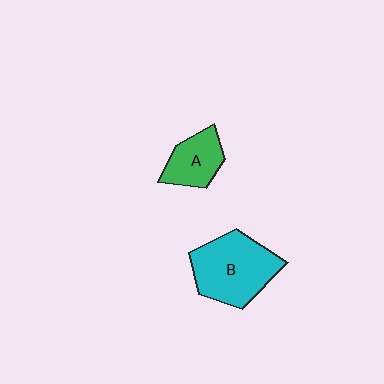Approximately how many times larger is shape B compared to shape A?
Approximately 1.8 times.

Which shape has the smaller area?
Shape A (green).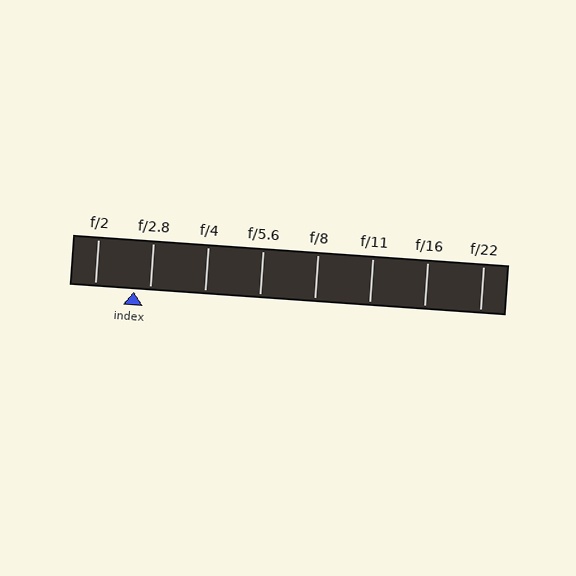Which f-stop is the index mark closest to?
The index mark is closest to f/2.8.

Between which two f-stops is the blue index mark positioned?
The index mark is between f/2 and f/2.8.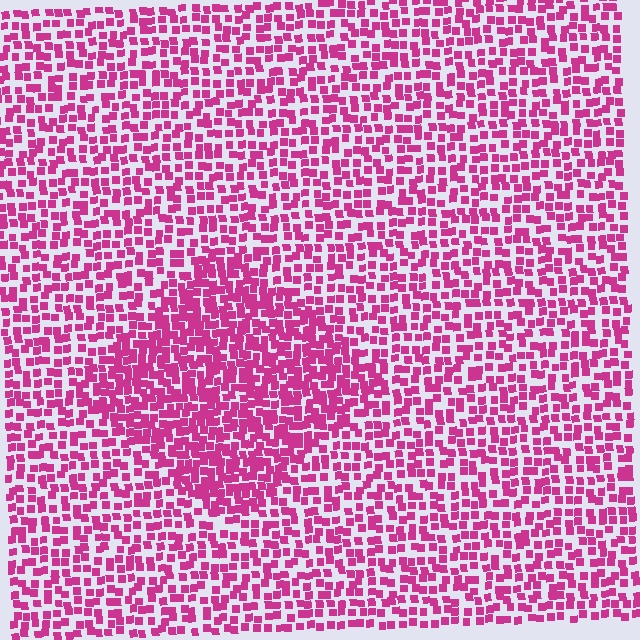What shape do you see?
I see a diamond.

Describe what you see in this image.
The image contains small magenta elements arranged at two different densities. A diamond-shaped region is visible where the elements are more densely packed than the surrounding area.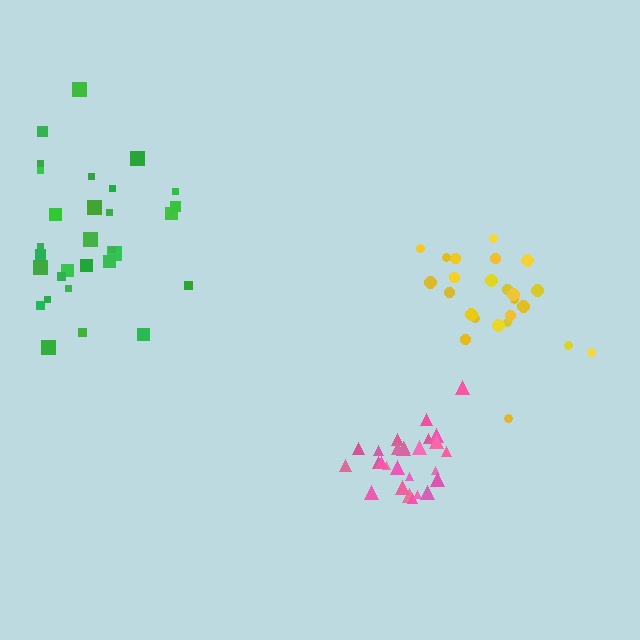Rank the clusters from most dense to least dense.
pink, yellow, green.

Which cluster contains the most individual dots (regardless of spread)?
Green (30).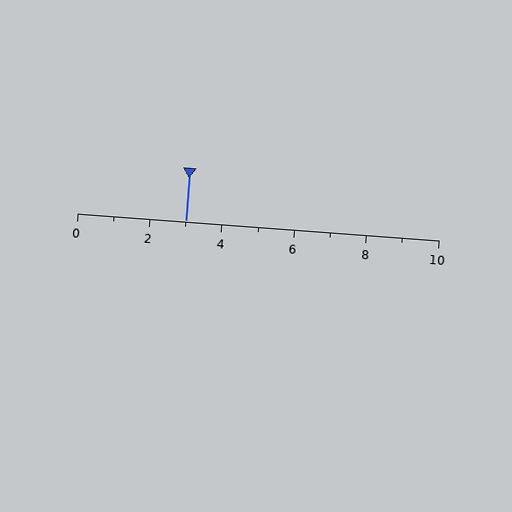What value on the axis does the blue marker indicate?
The marker indicates approximately 3.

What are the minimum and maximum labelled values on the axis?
The axis runs from 0 to 10.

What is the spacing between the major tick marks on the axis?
The major ticks are spaced 2 apart.